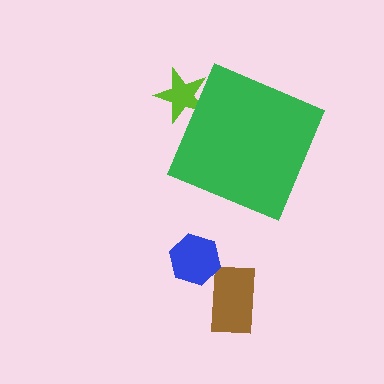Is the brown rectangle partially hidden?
No, the brown rectangle is fully visible.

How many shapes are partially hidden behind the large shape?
1 shape is partially hidden.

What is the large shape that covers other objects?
A green diamond.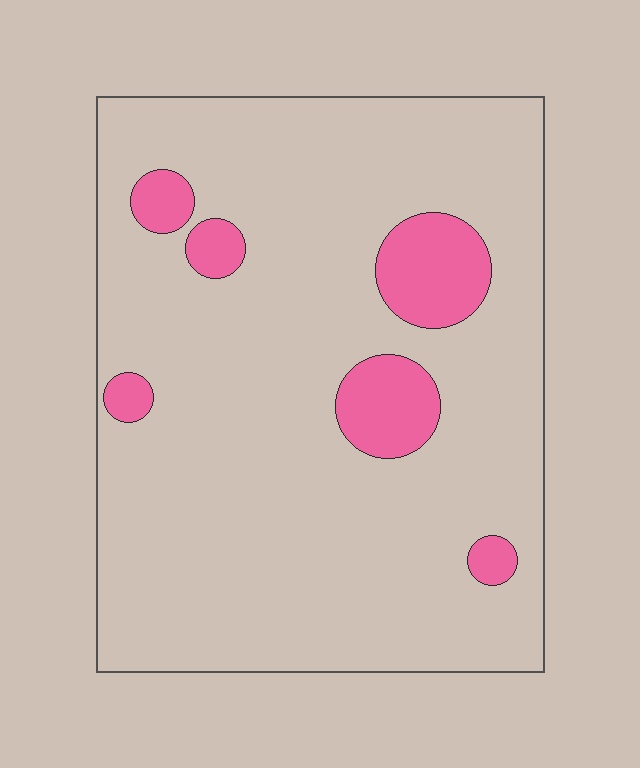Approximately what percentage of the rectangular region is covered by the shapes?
Approximately 10%.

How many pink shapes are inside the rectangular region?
6.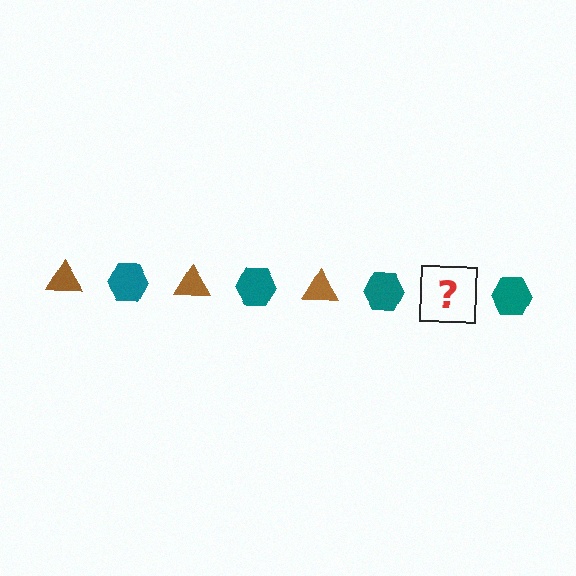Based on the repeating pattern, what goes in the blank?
The blank should be a brown triangle.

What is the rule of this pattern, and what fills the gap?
The rule is that the pattern alternates between brown triangle and teal hexagon. The gap should be filled with a brown triangle.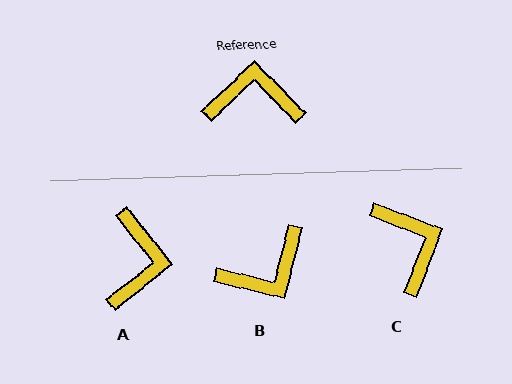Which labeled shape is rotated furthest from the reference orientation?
B, about 148 degrees away.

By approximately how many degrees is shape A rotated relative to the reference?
Approximately 95 degrees clockwise.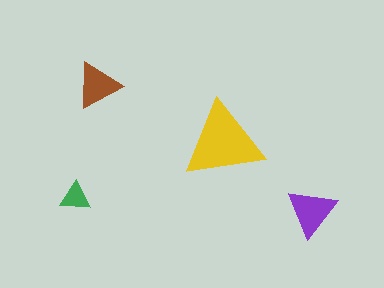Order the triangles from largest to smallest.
the yellow one, the purple one, the brown one, the green one.